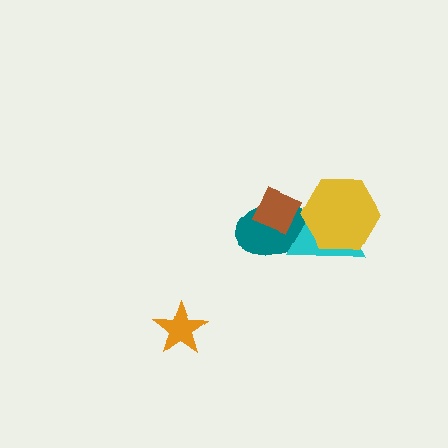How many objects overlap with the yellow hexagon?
2 objects overlap with the yellow hexagon.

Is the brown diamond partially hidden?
Yes, it is partially covered by another shape.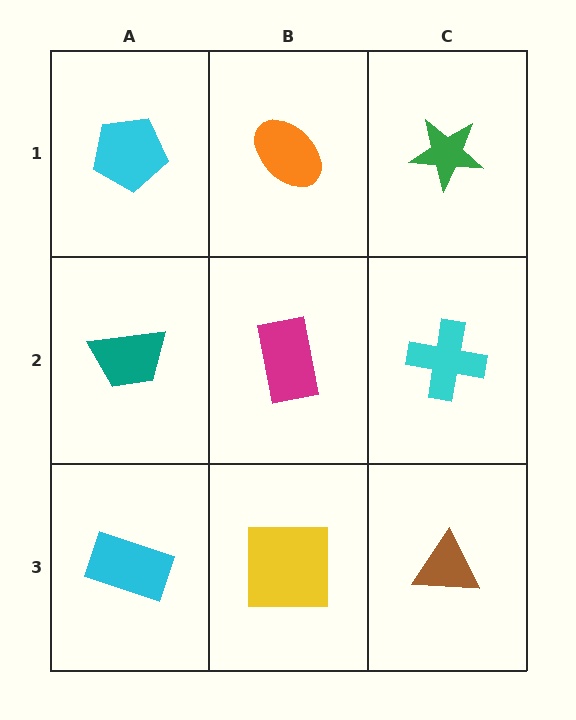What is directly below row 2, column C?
A brown triangle.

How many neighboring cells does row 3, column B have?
3.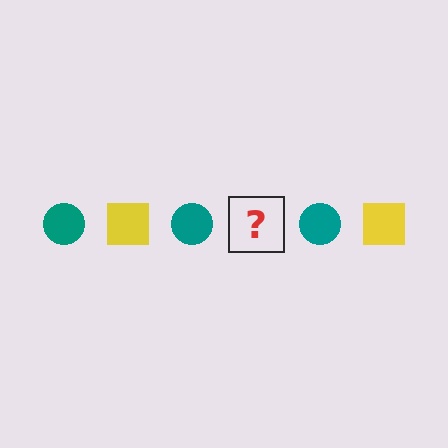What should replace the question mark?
The question mark should be replaced with a yellow square.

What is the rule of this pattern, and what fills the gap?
The rule is that the pattern alternates between teal circle and yellow square. The gap should be filled with a yellow square.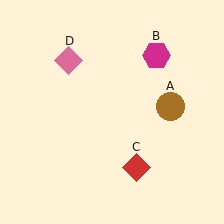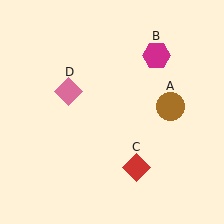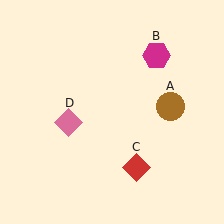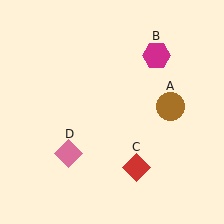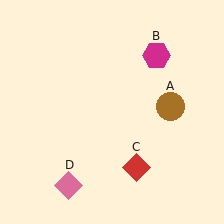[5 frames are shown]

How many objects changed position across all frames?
1 object changed position: pink diamond (object D).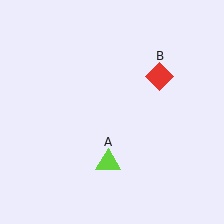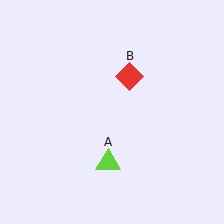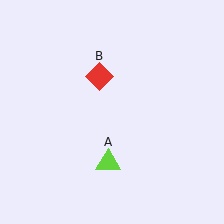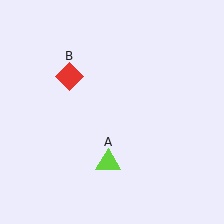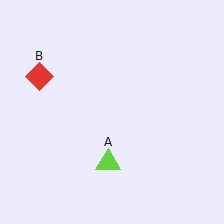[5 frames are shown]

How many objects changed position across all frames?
1 object changed position: red diamond (object B).